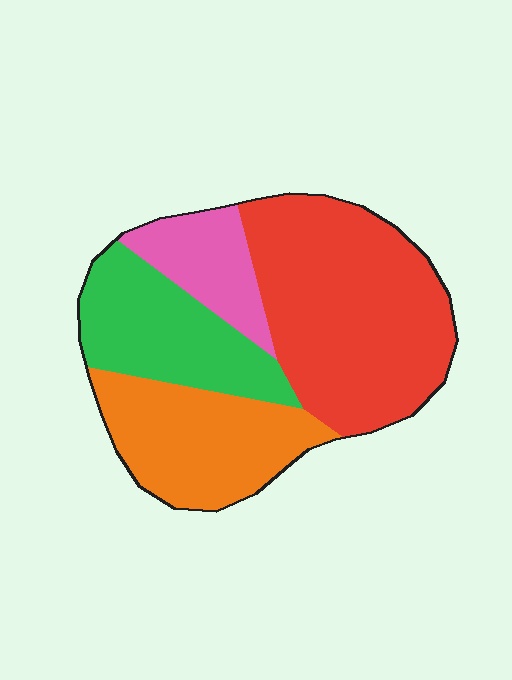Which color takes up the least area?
Pink, at roughly 10%.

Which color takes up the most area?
Red, at roughly 40%.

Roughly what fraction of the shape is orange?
Orange takes up about one quarter (1/4) of the shape.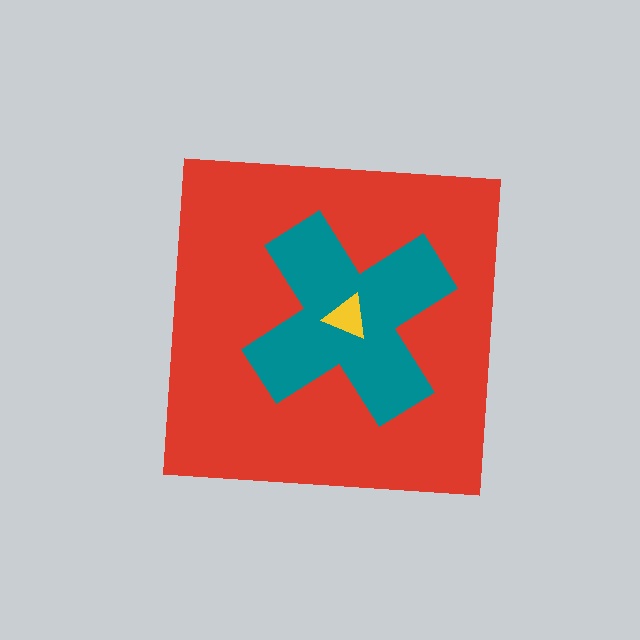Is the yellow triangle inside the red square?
Yes.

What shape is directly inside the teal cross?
The yellow triangle.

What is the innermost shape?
The yellow triangle.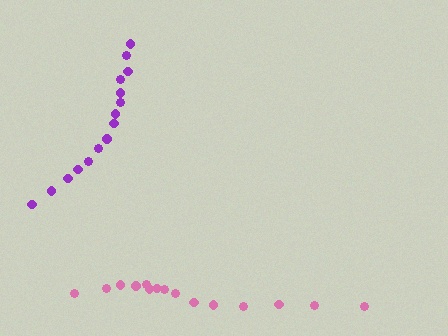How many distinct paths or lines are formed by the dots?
There are 2 distinct paths.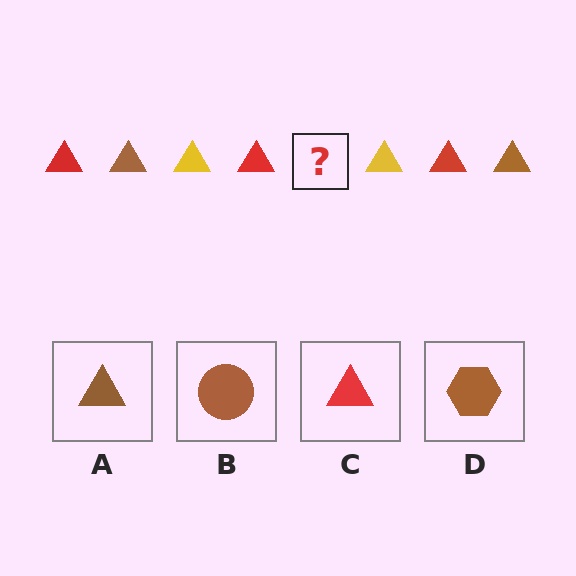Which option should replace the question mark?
Option A.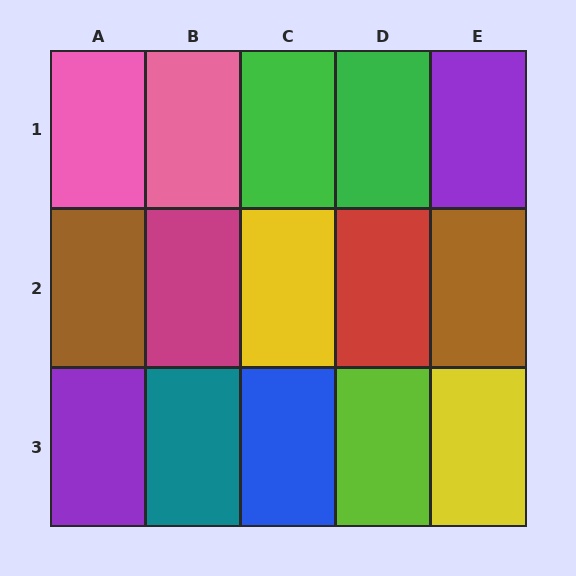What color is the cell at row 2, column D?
Red.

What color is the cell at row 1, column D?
Green.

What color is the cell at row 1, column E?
Purple.